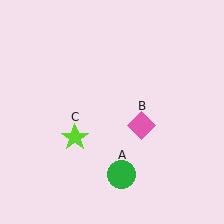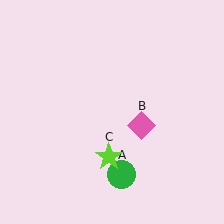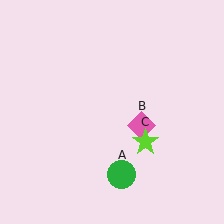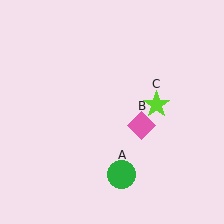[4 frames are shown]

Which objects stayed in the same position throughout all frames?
Green circle (object A) and pink diamond (object B) remained stationary.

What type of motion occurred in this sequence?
The lime star (object C) rotated counterclockwise around the center of the scene.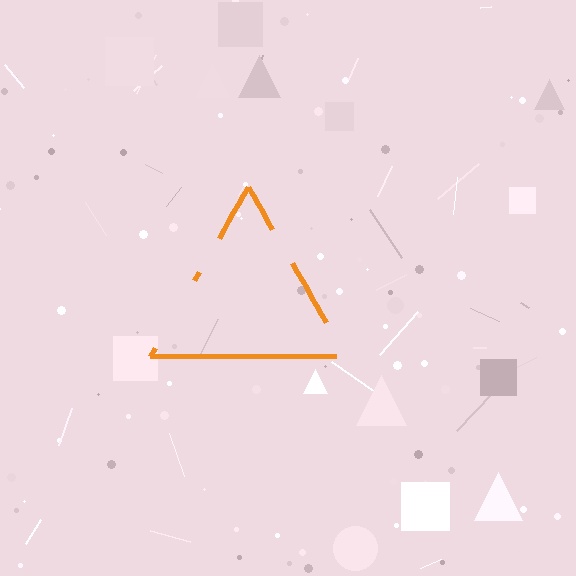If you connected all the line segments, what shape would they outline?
They would outline a triangle.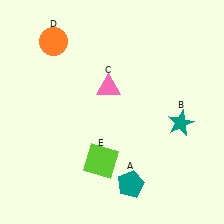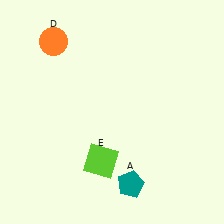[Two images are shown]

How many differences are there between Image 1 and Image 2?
There are 2 differences between the two images.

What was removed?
The teal star (B), the pink triangle (C) were removed in Image 2.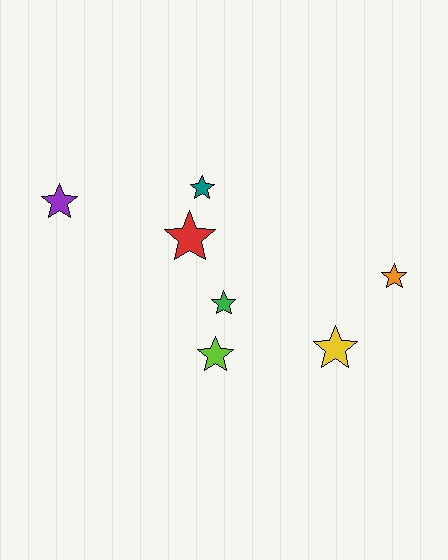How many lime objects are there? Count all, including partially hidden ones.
There is 1 lime object.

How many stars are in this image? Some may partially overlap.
There are 7 stars.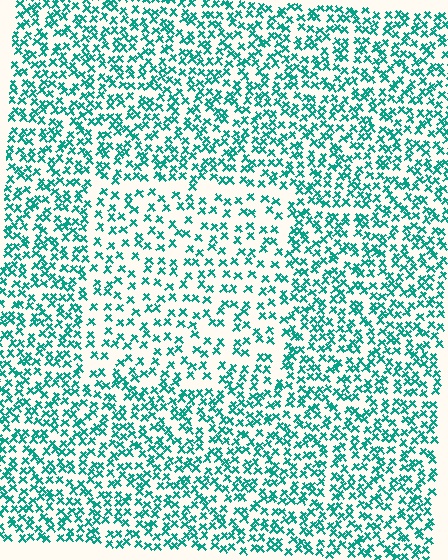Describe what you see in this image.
The image contains small teal elements arranged at two different densities. A rectangle-shaped region is visible where the elements are less densely packed than the surrounding area.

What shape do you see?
I see a rectangle.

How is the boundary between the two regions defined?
The boundary is defined by a change in element density (approximately 1.7x ratio). All elements are the same color, size, and shape.